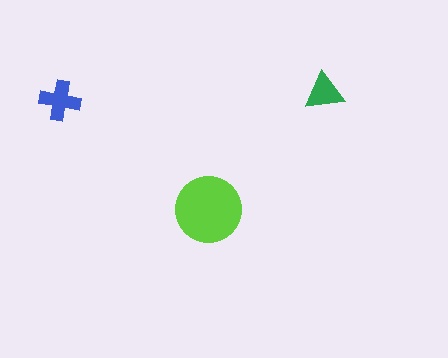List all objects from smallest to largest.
The green triangle, the blue cross, the lime circle.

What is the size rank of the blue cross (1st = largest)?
2nd.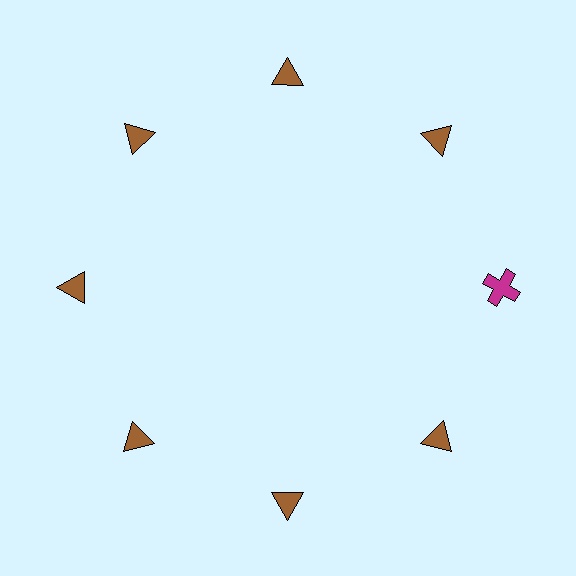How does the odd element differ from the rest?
It differs in both color (magenta instead of brown) and shape (cross instead of triangle).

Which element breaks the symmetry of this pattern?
The magenta cross at roughly the 3 o'clock position breaks the symmetry. All other shapes are brown triangles.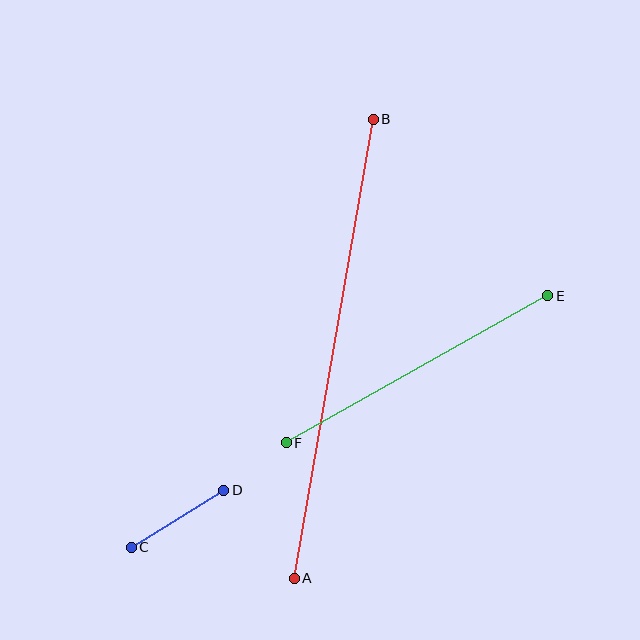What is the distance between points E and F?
The distance is approximately 300 pixels.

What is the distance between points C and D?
The distance is approximately 109 pixels.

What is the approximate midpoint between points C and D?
The midpoint is at approximately (177, 519) pixels.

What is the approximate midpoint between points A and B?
The midpoint is at approximately (334, 349) pixels.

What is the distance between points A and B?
The distance is approximately 466 pixels.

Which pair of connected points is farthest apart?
Points A and B are farthest apart.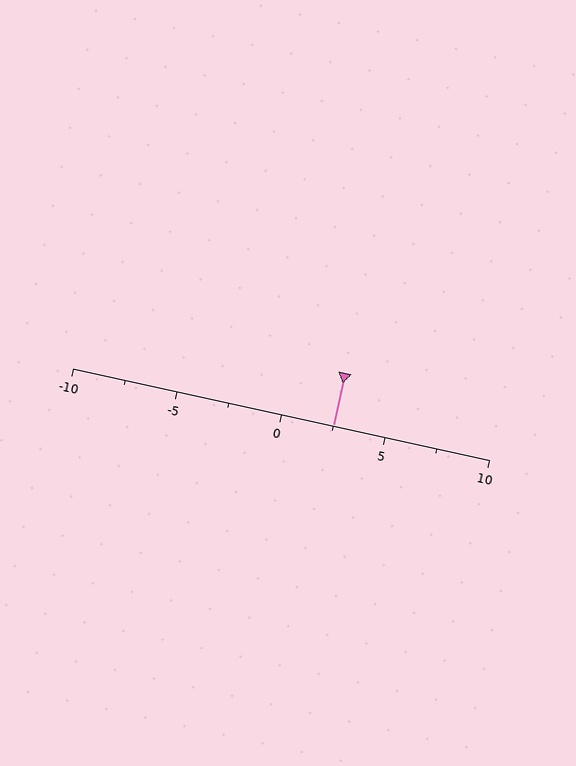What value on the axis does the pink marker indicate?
The marker indicates approximately 2.5.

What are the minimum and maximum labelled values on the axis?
The axis runs from -10 to 10.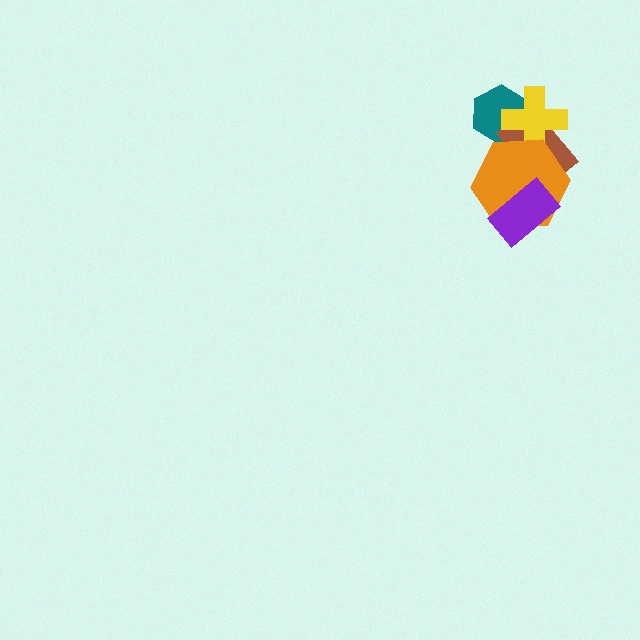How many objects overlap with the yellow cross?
3 objects overlap with the yellow cross.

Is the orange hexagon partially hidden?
Yes, it is partially covered by another shape.